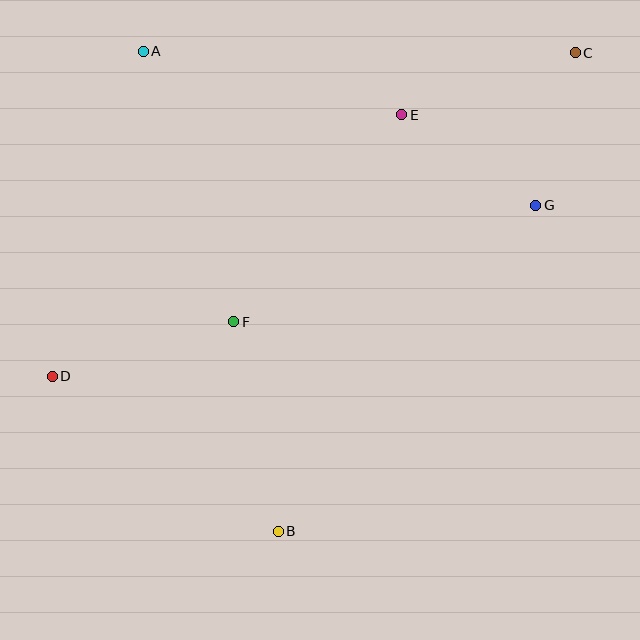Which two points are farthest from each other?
Points C and D are farthest from each other.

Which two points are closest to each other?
Points C and G are closest to each other.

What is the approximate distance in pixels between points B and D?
The distance between B and D is approximately 274 pixels.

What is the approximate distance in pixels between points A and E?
The distance between A and E is approximately 266 pixels.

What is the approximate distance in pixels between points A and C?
The distance between A and C is approximately 432 pixels.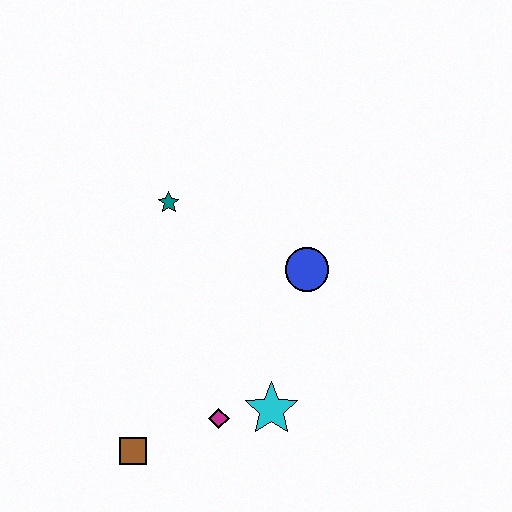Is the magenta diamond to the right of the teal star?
Yes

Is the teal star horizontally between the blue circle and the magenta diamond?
No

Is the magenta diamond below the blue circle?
Yes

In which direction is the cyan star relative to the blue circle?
The cyan star is below the blue circle.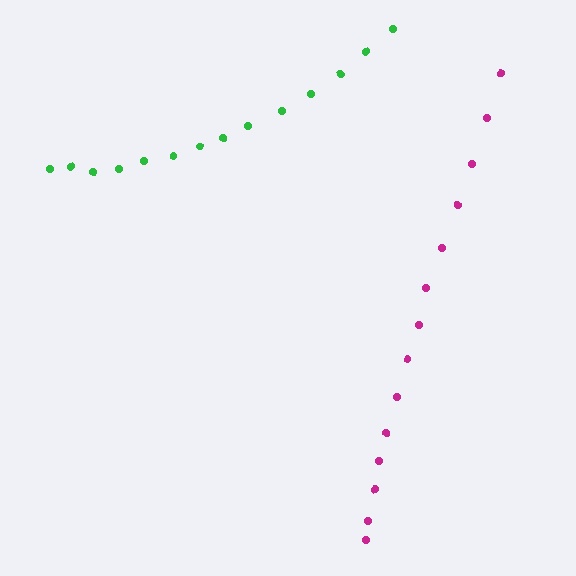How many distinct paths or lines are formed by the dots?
There are 2 distinct paths.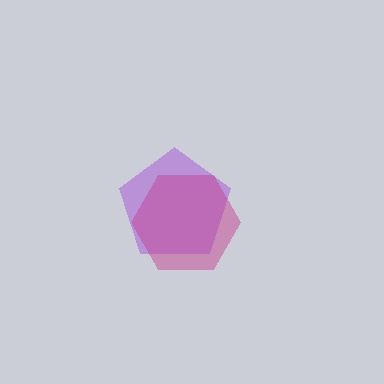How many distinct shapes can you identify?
There are 2 distinct shapes: a purple pentagon, a magenta hexagon.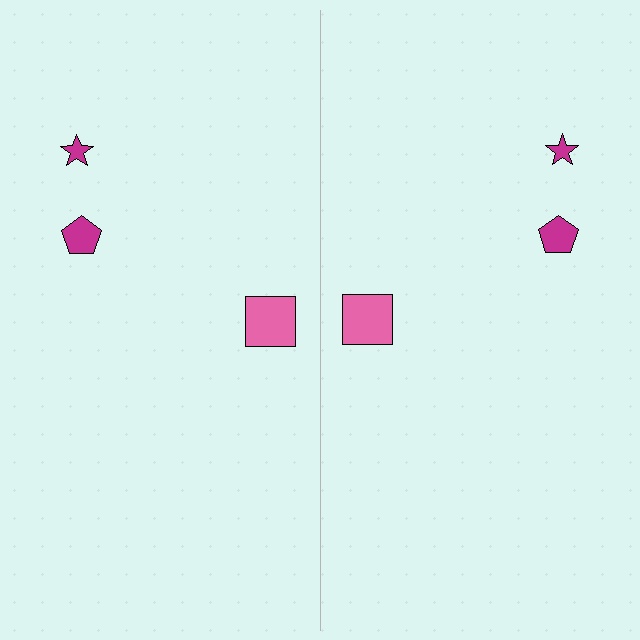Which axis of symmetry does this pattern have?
The pattern has a vertical axis of symmetry running through the center of the image.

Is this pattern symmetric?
Yes, this pattern has bilateral (reflection) symmetry.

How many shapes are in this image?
There are 6 shapes in this image.